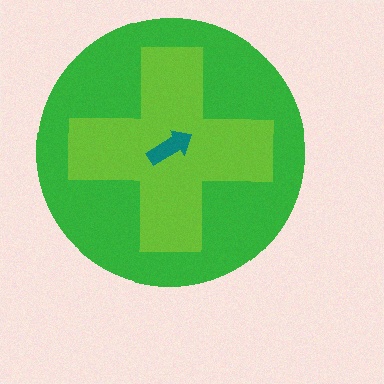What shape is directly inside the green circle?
The lime cross.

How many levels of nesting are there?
3.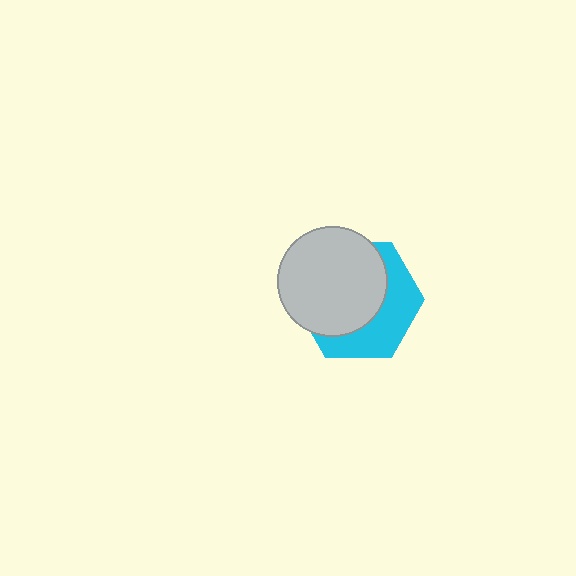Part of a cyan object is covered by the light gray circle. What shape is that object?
It is a hexagon.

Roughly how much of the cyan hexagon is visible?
A small part of it is visible (roughly 40%).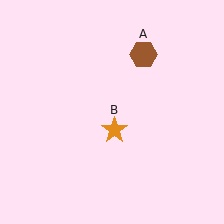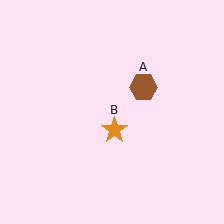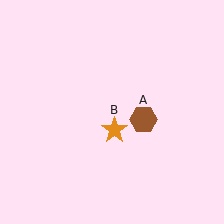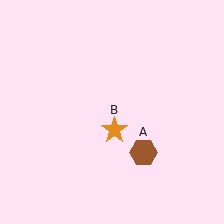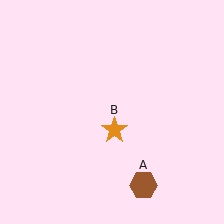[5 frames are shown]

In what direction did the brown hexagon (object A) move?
The brown hexagon (object A) moved down.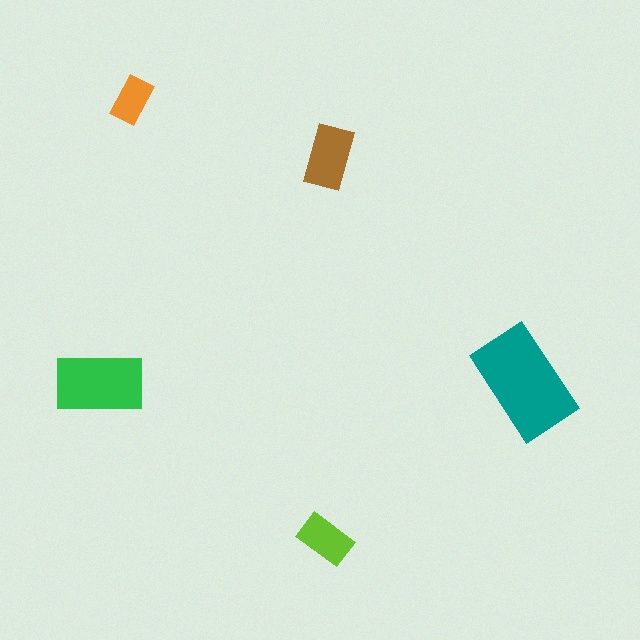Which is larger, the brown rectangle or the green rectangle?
The green one.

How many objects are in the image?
There are 5 objects in the image.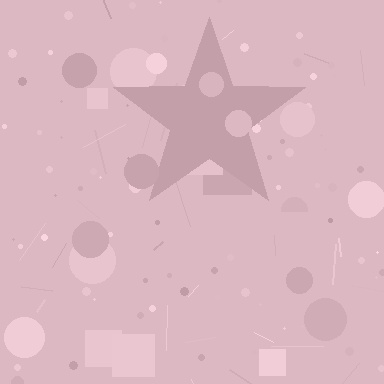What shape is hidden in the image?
A star is hidden in the image.